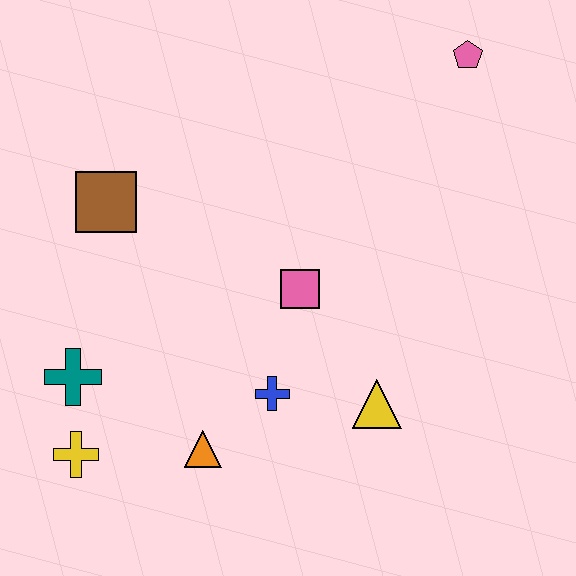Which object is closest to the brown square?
The teal cross is closest to the brown square.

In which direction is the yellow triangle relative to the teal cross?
The yellow triangle is to the right of the teal cross.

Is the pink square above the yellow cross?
Yes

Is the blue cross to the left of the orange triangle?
No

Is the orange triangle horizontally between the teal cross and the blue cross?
Yes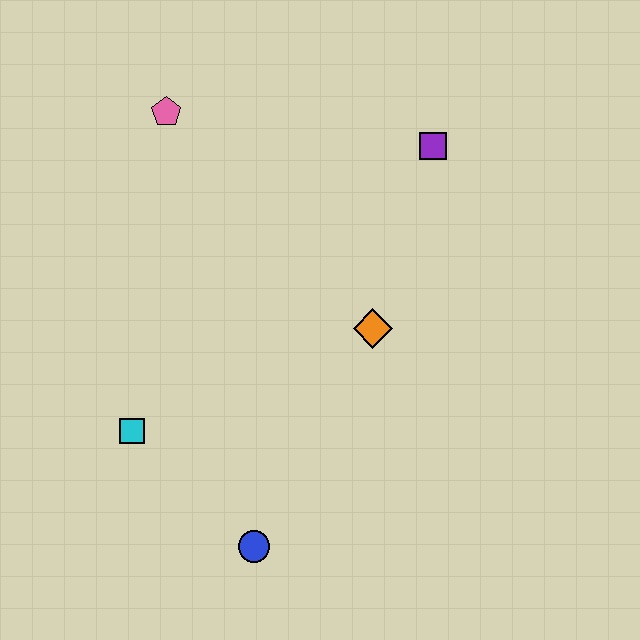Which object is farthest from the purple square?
The blue circle is farthest from the purple square.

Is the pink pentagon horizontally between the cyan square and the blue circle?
Yes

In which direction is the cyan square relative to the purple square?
The cyan square is to the left of the purple square.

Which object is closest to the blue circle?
The cyan square is closest to the blue circle.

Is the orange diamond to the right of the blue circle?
Yes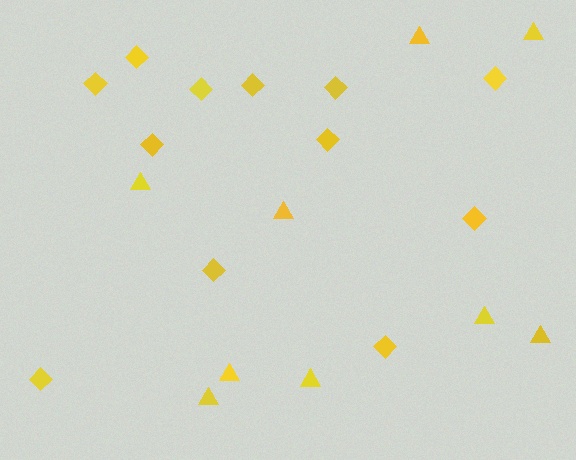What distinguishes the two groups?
There are 2 groups: one group of triangles (9) and one group of diamonds (12).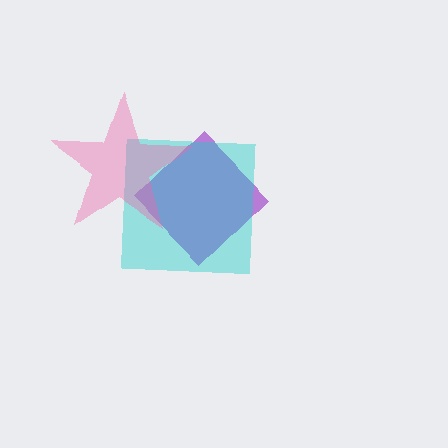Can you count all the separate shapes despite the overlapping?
Yes, there are 3 separate shapes.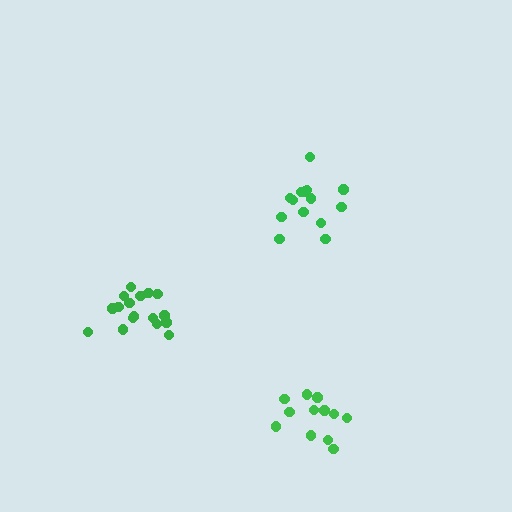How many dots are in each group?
Group 1: 14 dots, Group 2: 12 dots, Group 3: 17 dots (43 total).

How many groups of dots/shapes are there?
There are 3 groups.